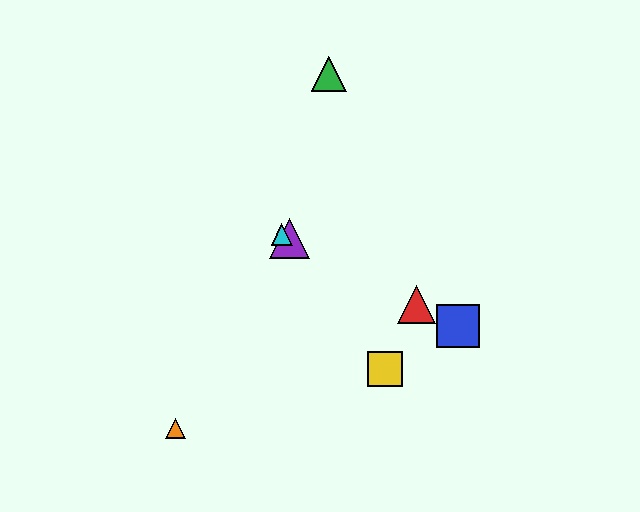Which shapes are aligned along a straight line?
The red triangle, the blue square, the purple triangle, the cyan triangle are aligned along a straight line.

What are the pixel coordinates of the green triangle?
The green triangle is at (329, 74).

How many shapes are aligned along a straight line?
4 shapes (the red triangle, the blue square, the purple triangle, the cyan triangle) are aligned along a straight line.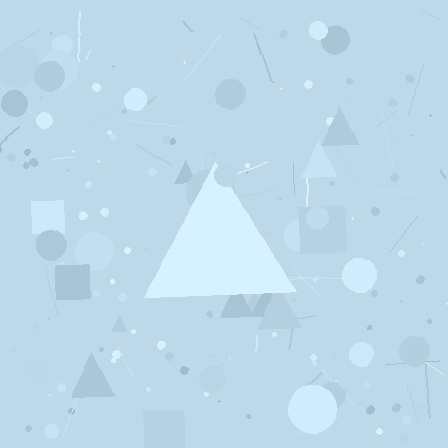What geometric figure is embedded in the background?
A triangle is embedded in the background.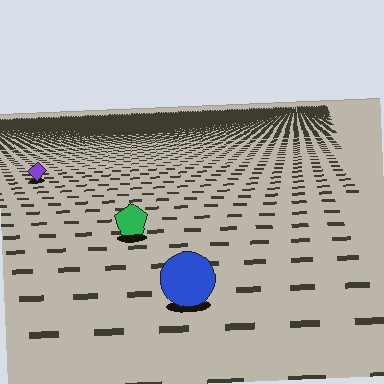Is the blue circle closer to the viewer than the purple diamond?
Yes. The blue circle is closer — you can tell from the texture gradient: the ground texture is coarser near it.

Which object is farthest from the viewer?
The purple diamond is farthest from the viewer. It appears smaller and the ground texture around it is denser.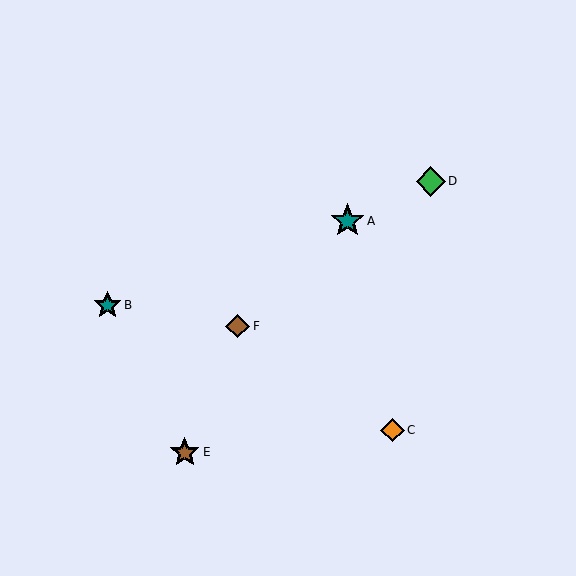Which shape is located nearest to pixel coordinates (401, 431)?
The orange diamond (labeled C) at (393, 430) is nearest to that location.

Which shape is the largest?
The teal star (labeled A) is the largest.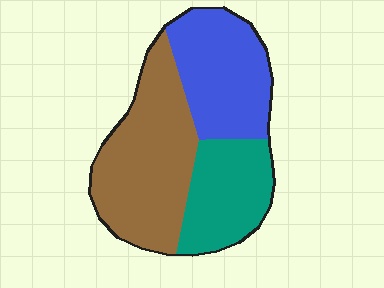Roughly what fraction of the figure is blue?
Blue covers roughly 30% of the figure.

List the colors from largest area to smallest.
From largest to smallest: brown, blue, teal.